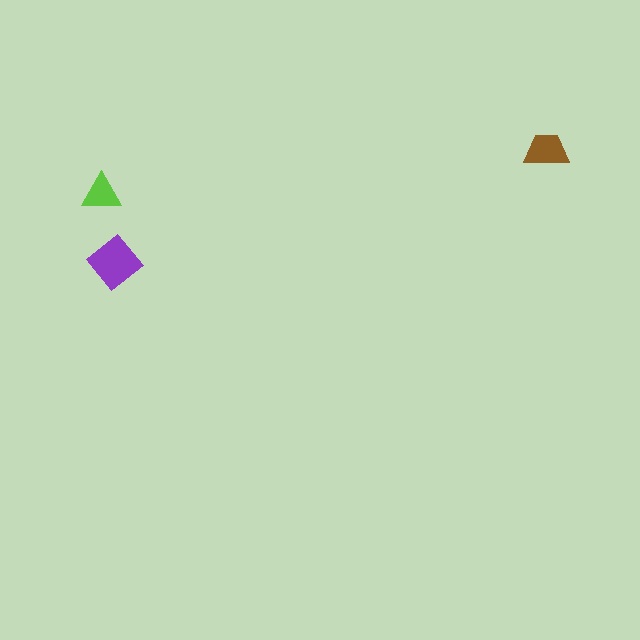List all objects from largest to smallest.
The purple diamond, the brown trapezoid, the lime triangle.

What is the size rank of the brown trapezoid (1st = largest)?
2nd.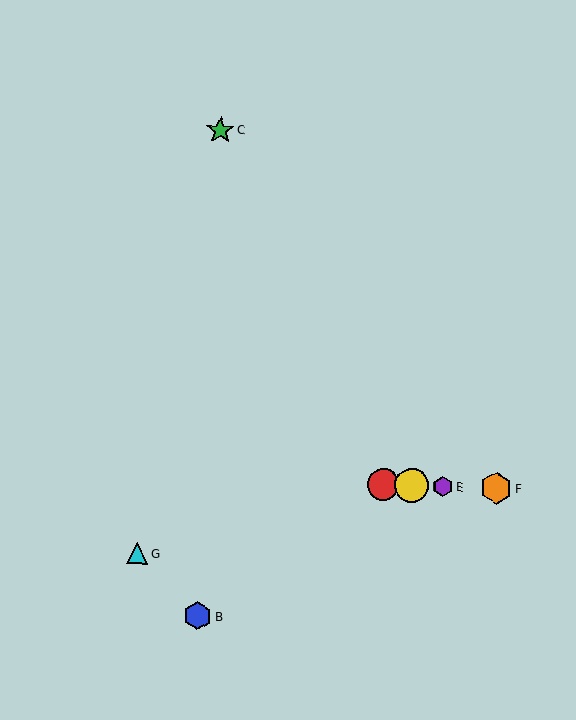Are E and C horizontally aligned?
No, E is at y≈487 and C is at y≈130.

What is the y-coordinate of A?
Object A is at y≈485.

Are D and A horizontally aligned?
Yes, both are at y≈486.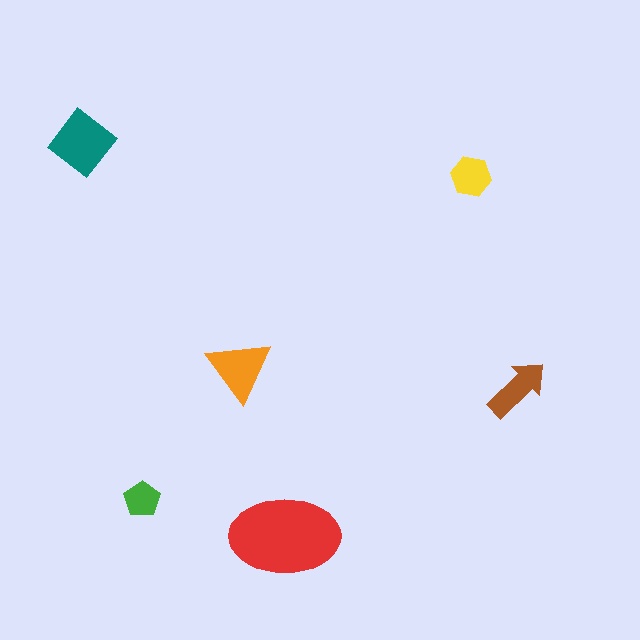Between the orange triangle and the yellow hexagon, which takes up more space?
The orange triangle.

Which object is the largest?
The red ellipse.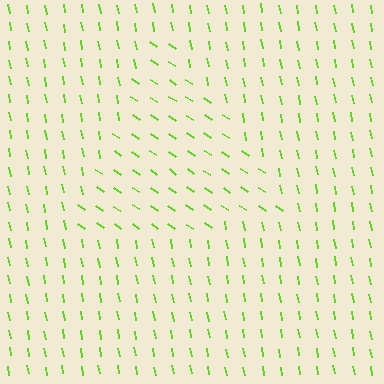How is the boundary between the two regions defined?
The boundary is defined purely by a change in line orientation (approximately 45 degrees difference). All lines are the same color and thickness.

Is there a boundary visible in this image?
Yes, there is a texture boundary formed by a change in line orientation.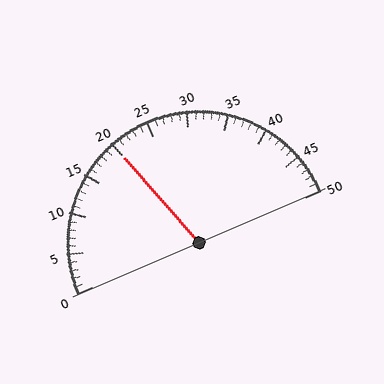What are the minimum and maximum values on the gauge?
The gauge ranges from 0 to 50.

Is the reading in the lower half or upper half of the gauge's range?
The reading is in the lower half of the range (0 to 50).